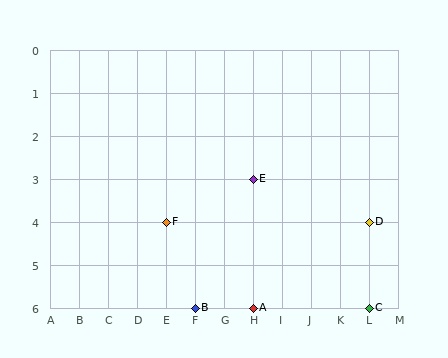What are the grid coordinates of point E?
Point E is at grid coordinates (H, 3).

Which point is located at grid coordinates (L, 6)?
Point C is at (L, 6).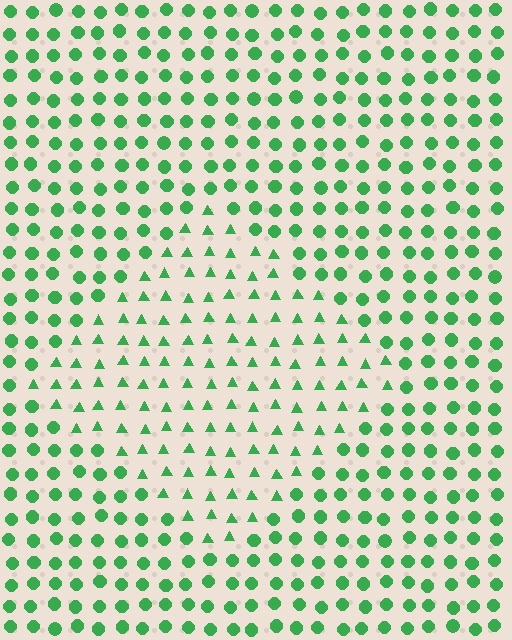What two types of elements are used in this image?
The image uses triangles inside the diamond region and circles outside it.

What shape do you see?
I see a diamond.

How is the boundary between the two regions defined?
The boundary is defined by a change in element shape: triangles inside vs. circles outside. All elements share the same color and spacing.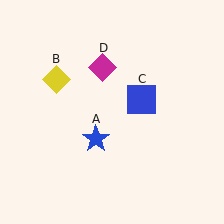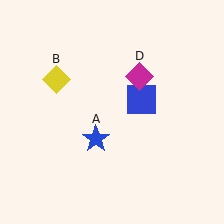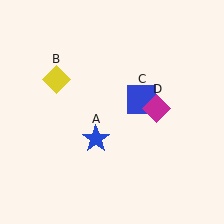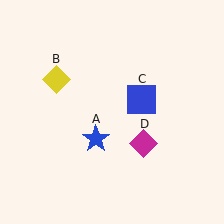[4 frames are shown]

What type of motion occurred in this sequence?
The magenta diamond (object D) rotated clockwise around the center of the scene.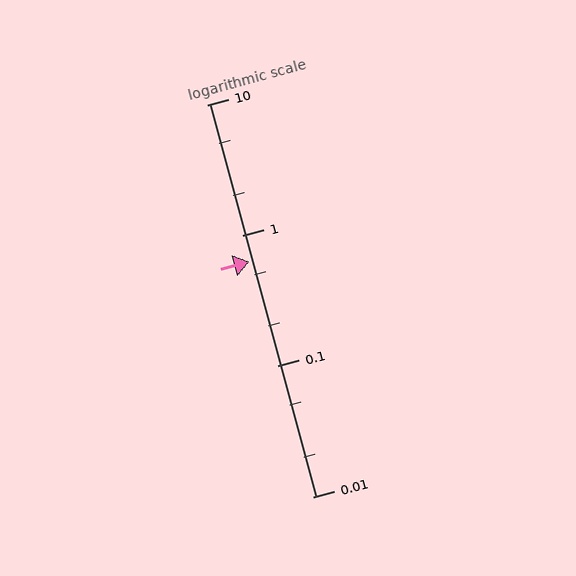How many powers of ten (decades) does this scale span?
The scale spans 3 decades, from 0.01 to 10.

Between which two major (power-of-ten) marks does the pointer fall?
The pointer is between 0.1 and 1.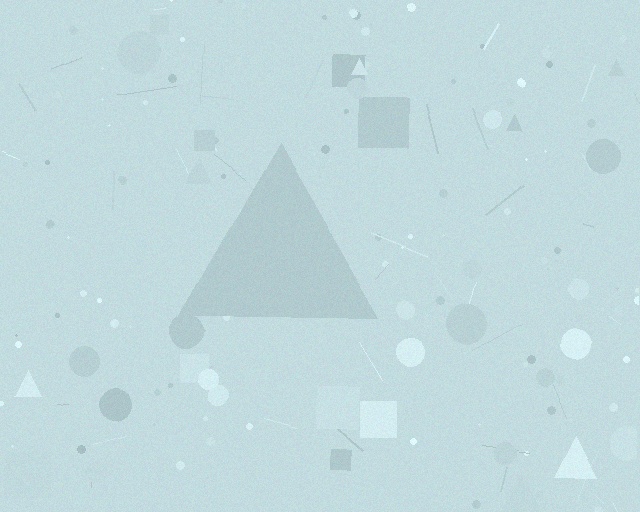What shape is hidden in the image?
A triangle is hidden in the image.